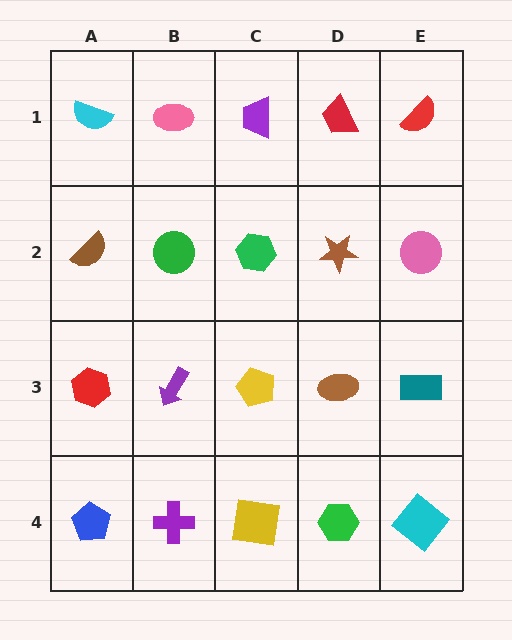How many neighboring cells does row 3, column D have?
4.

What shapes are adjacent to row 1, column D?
A brown star (row 2, column D), a purple trapezoid (row 1, column C), a red semicircle (row 1, column E).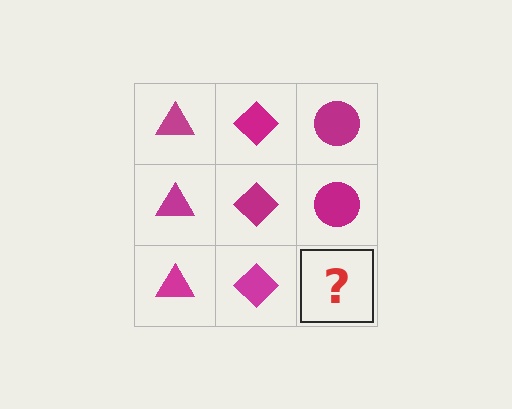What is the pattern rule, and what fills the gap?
The rule is that each column has a consistent shape. The gap should be filled with a magenta circle.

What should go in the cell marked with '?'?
The missing cell should contain a magenta circle.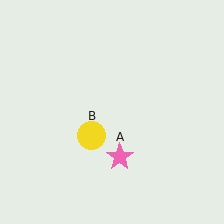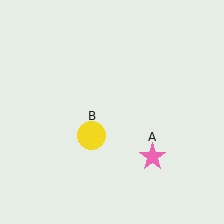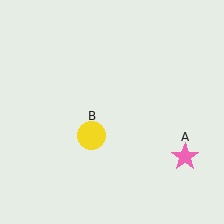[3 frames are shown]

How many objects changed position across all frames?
1 object changed position: pink star (object A).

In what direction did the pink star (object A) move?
The pink star (object A) moved right.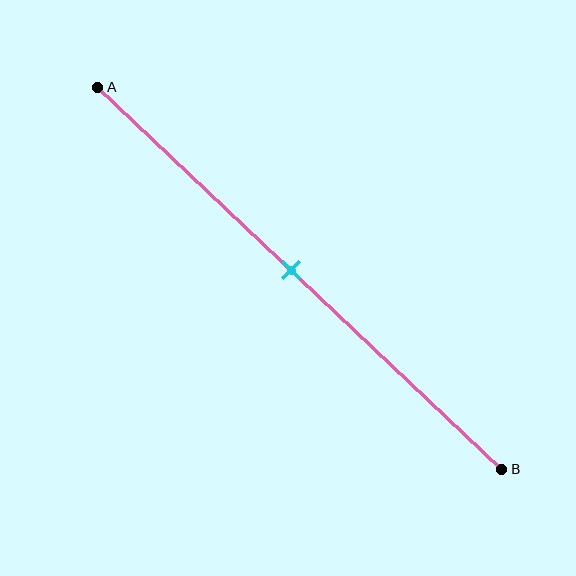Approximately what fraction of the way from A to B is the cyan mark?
The cyan mark is approximately 50% of the way from A to B.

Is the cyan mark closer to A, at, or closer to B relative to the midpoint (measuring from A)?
The cyan mark is approximately at the midpoint of segment AB.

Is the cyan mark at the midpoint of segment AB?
Yes, the mark is approximately at the midpoint.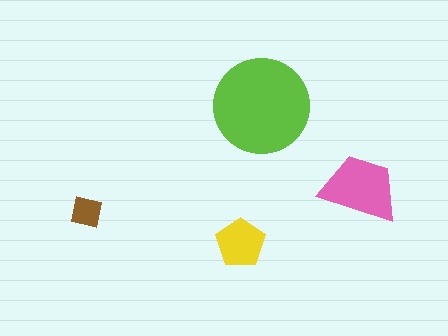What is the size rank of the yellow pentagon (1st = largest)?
3rd.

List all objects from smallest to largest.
The brown square, the yellow pentagon, the pink trapezoid, the lime circle.